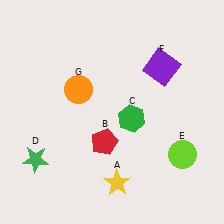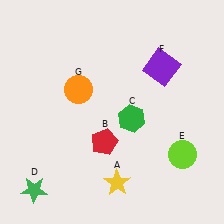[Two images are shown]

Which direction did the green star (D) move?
The green star (D) moved down.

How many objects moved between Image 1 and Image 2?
1 object moved between the two images.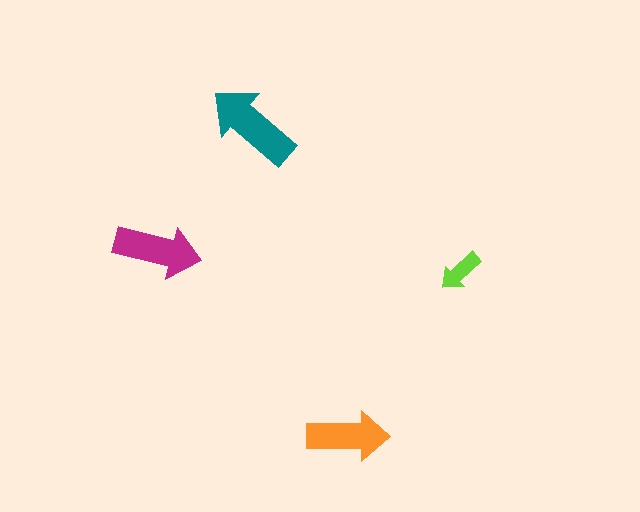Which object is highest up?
The teal arrow is topmost.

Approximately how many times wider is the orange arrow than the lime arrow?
About 2 times wider.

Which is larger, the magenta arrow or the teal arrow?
The teal one.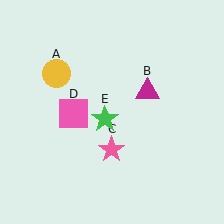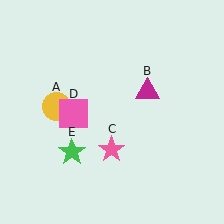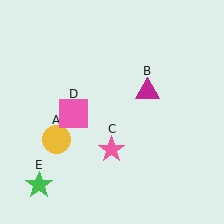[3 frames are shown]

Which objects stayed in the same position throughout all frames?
Magenta triangle (object B) and pink star (object C) and pink square (object D) remained stationary.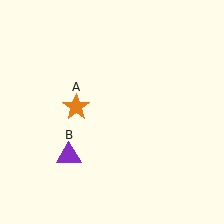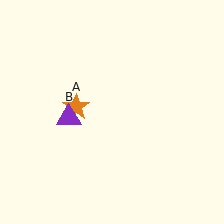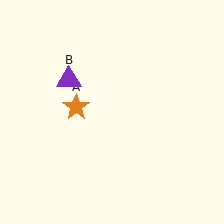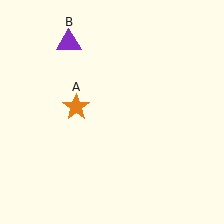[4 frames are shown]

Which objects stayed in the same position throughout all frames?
Orange star (object A) remained stationary.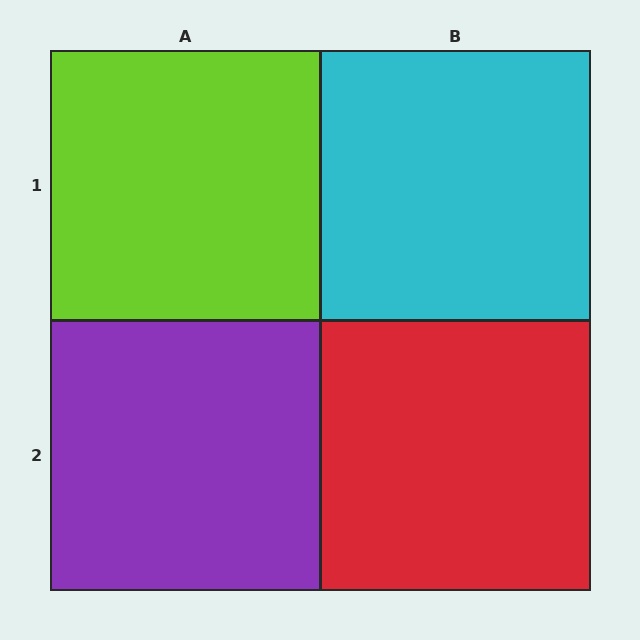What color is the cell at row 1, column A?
Lime.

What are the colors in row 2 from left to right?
Purple, red.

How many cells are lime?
1 cell is lime.